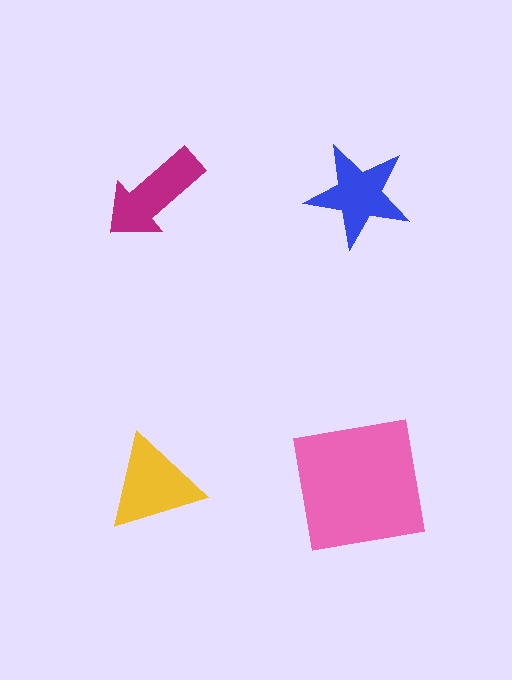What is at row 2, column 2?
A pink square.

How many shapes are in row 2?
2 shapes.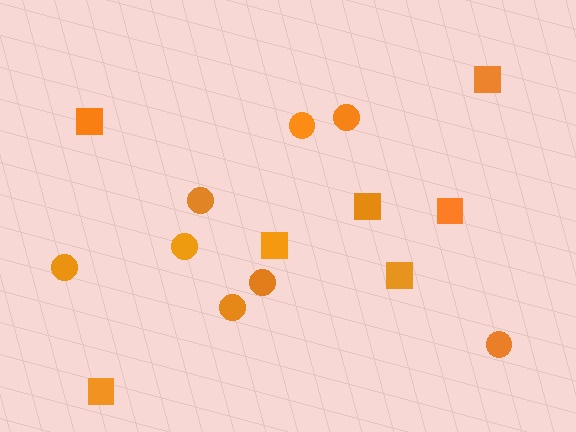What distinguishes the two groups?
There are 2 groups: one group of squares (7) and one group of circles (8).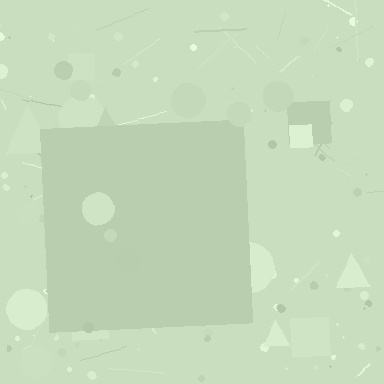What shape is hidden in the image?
A square is hidden in the image.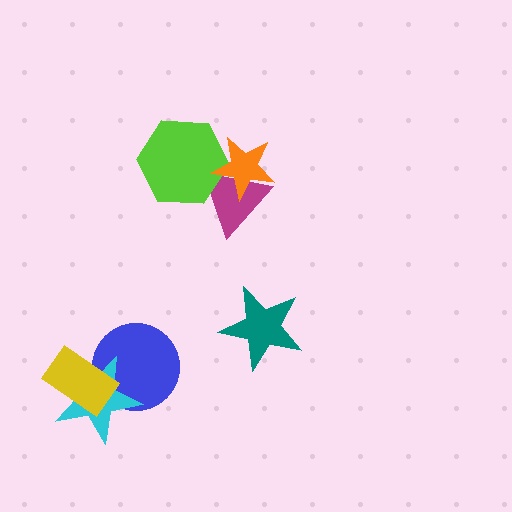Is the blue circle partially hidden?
Yes, it is partially covered by another shape.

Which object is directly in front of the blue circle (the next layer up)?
The cyan star is directly in front of the blue circle.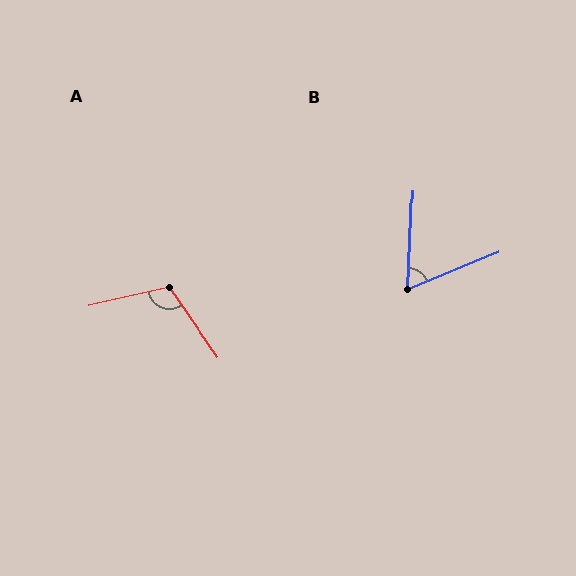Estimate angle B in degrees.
Approximately 65 degrees.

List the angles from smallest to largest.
B (65°), A (112°).